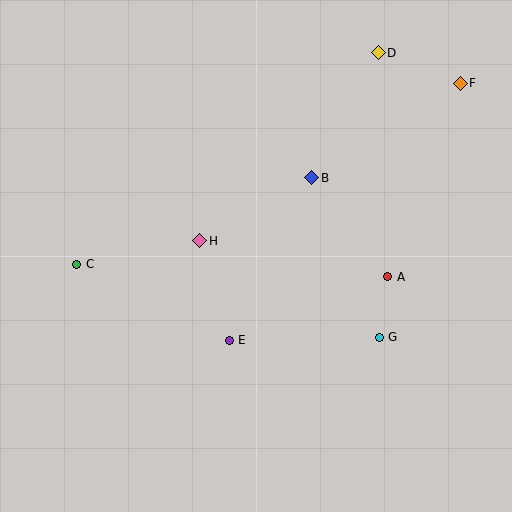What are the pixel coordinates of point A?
Point A is at (388, 277).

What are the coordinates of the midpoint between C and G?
The midpoint between C and G is at (228, 301).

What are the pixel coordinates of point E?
Point E is at (229, 340).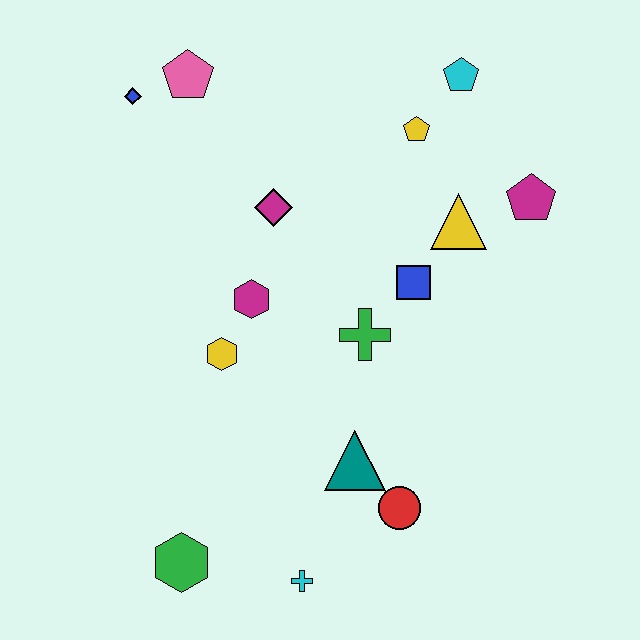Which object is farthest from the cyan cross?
The cyan pentagon is farthest from the cyan cross.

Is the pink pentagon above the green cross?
Yes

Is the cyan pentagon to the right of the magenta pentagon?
No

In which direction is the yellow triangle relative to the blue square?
The yellow triangle is above the blue square.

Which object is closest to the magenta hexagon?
The yellow hexagon is closest to the magenta hexagon.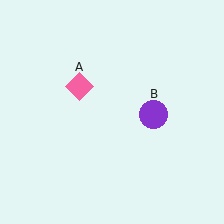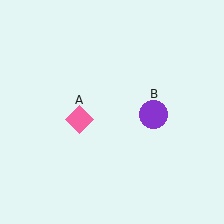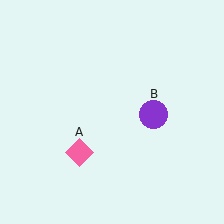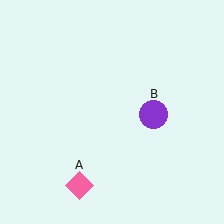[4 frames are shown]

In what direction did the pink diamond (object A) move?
The pink diamond (object A) moved down.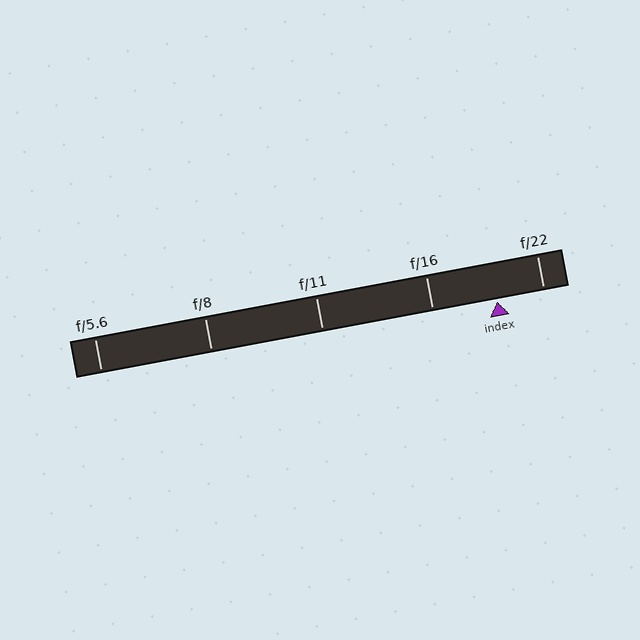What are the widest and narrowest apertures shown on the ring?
The widest aperture shown is f/5.6 and the narrowest is f/22.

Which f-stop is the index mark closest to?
The index mark is closest to f/22.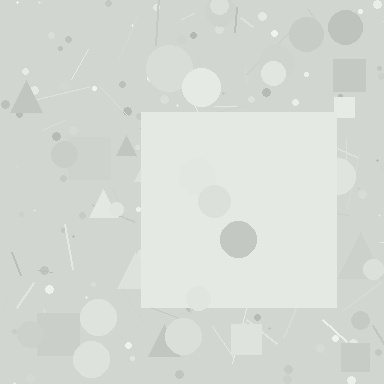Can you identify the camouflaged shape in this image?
The camouflaged shape is a square.